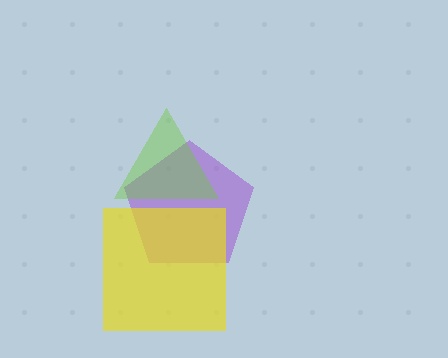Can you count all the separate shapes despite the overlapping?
Yes, there are 3 separate shapes.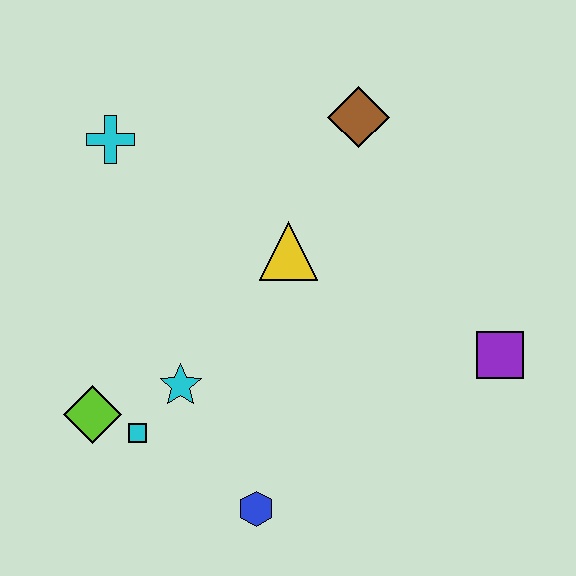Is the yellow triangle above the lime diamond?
Yes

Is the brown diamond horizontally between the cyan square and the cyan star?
No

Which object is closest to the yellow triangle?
The brown diamond is closest to the yellow triangle.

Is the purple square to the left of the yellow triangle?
No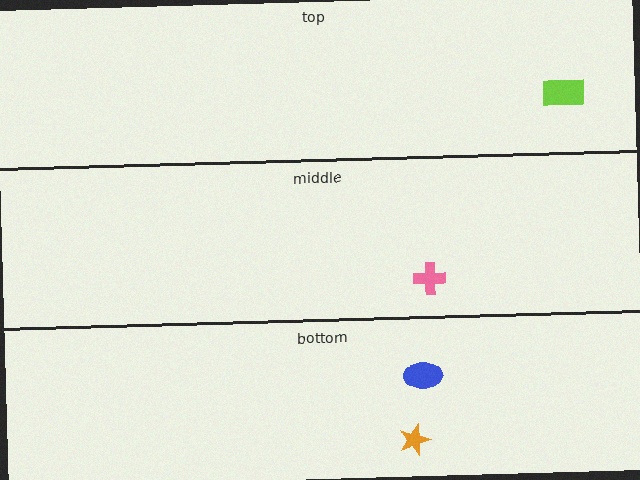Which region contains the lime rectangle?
The top region.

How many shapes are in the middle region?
1.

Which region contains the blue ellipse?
The bottom region.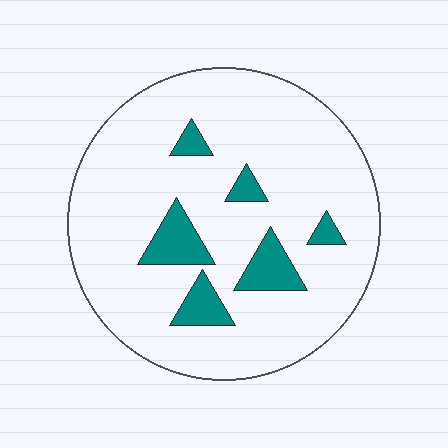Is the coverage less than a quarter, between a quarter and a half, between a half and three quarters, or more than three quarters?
Less than a quarter.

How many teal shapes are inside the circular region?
6.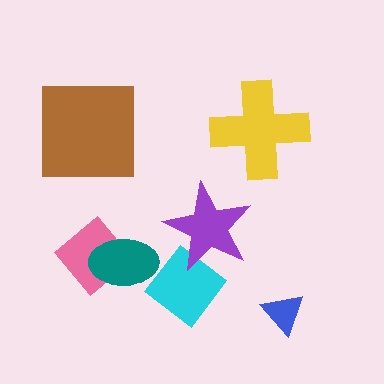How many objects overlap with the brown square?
0 objects overlap with the brown square.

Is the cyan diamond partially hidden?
Yes, it is partially covered by another shape.